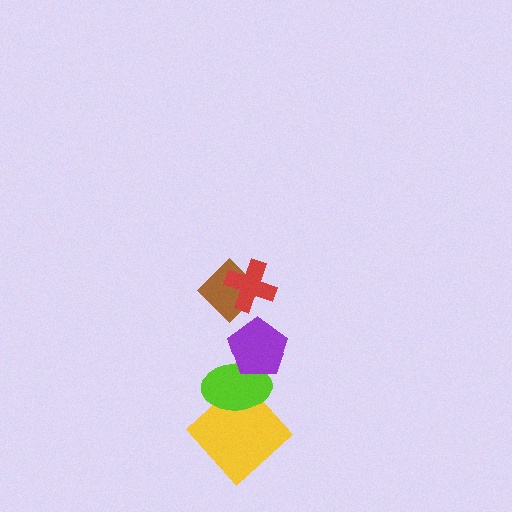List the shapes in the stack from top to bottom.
From top to bottom: the red cross, the brown diamond, the purple pentagon, the lime ellipse, the yellow diamond.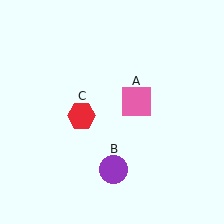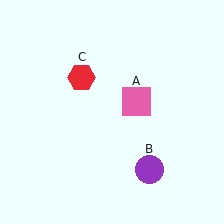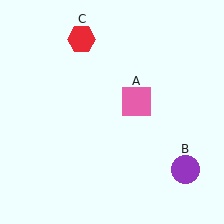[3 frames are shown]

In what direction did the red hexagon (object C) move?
The red hexagon (object C) moved up.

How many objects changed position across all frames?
2 objects changed position: purple circle (object B), red hexagon (object C).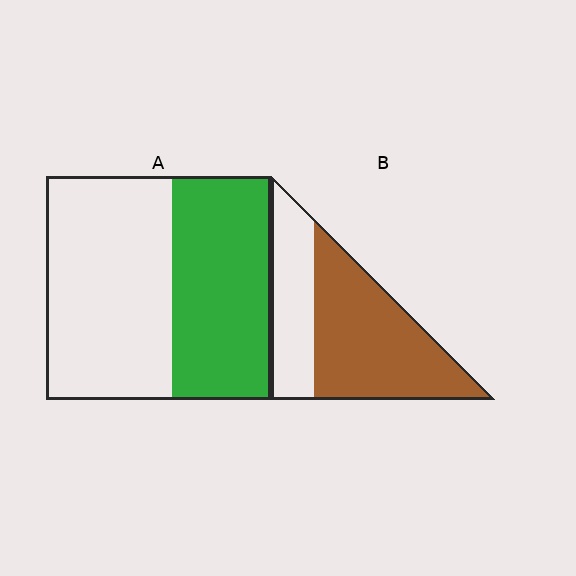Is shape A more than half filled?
No.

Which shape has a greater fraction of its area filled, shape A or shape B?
Shape B.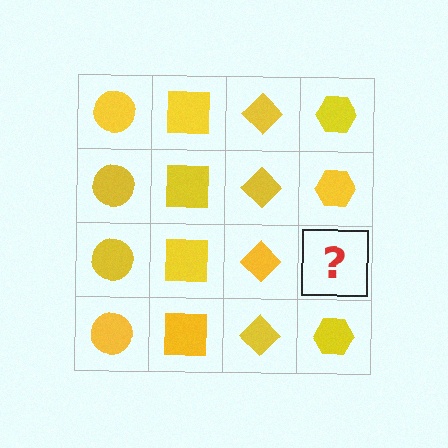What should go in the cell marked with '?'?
The missing cell should contain a yellow hexagon.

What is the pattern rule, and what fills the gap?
The rule is that each column has a consistent shape. The gap should be filled with a yellow hexagon.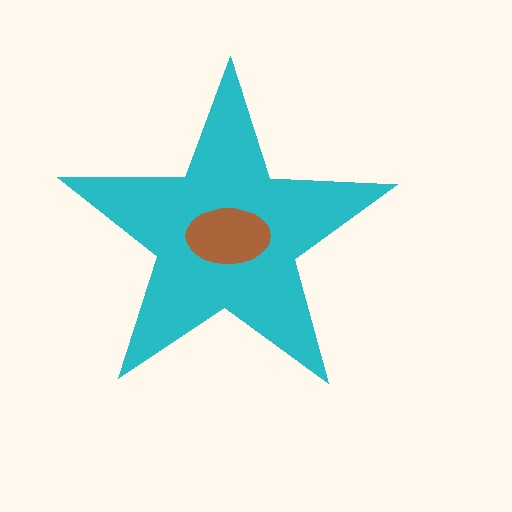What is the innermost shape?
The brown ellipse.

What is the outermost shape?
The cyan star.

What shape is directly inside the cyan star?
The brown ellipse.